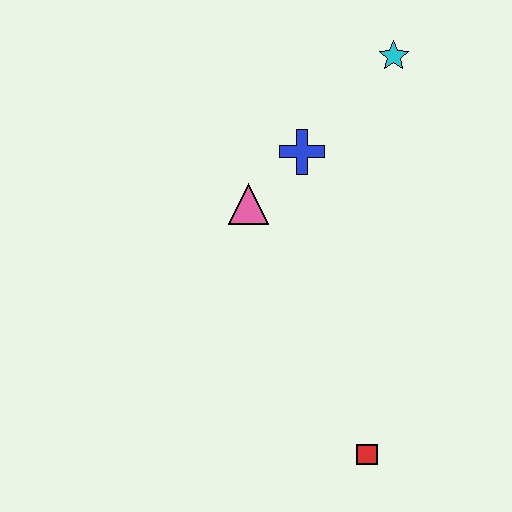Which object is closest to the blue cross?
The pink triangle is closest to the blue cross.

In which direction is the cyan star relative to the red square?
The cyan star is above the red square.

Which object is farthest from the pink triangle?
The red square is farthest from the pink triangle.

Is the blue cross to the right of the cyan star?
No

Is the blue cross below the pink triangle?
No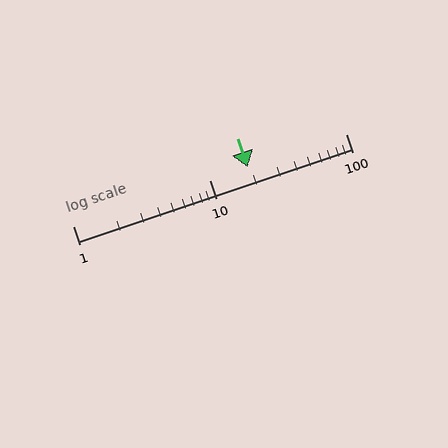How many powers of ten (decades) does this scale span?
The scale spans 2 decades, from 1 to 100.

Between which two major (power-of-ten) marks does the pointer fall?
The pointer is between 10 and 100.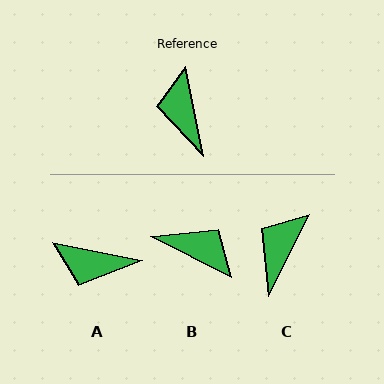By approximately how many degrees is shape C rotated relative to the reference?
Approximately 38 degrees clockwise.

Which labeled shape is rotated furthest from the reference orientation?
B, about 128 degrees away.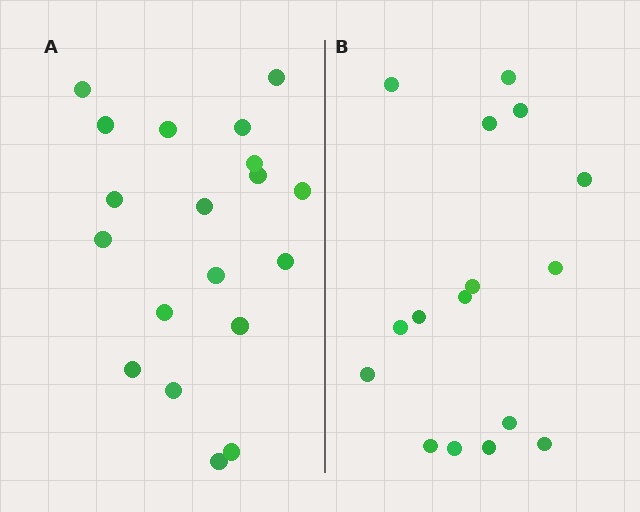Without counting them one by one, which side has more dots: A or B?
Region A (the left region) has more dots.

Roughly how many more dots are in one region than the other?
Region A has just a few more — roughly 2 or 3 more dots than region B.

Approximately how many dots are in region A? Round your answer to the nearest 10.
About 20 dots. (The exact count is 19, which rounds to 20.)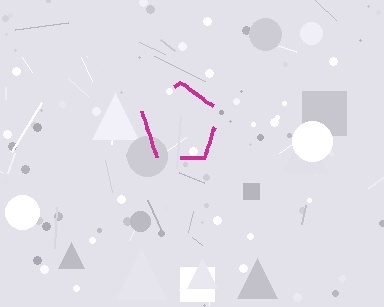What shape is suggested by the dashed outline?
The dashed outline suggests a pentagon.